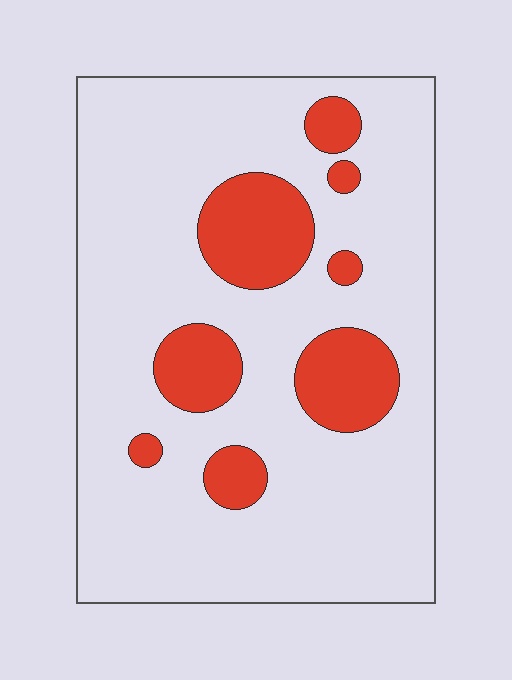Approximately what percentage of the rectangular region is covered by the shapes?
Approximately 20%.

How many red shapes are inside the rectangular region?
8.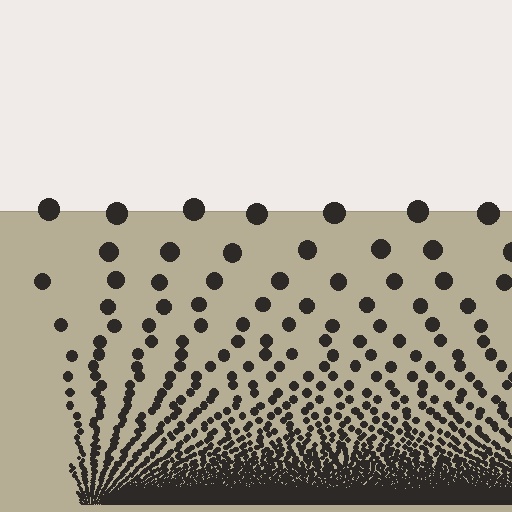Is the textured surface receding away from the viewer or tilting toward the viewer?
The surface appears to tilt toward the viewer. Texture elements get larger and sparser toward the top.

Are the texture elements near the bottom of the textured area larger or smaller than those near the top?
Smaller. The gradient is inverted — elements near the bottom are smaller and denser.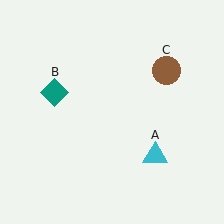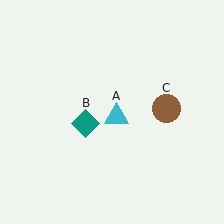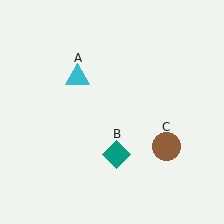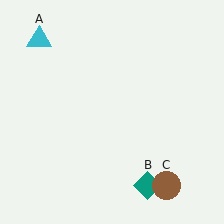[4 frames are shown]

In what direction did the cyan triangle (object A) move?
The cyan triangle (object A) moved up and to the left.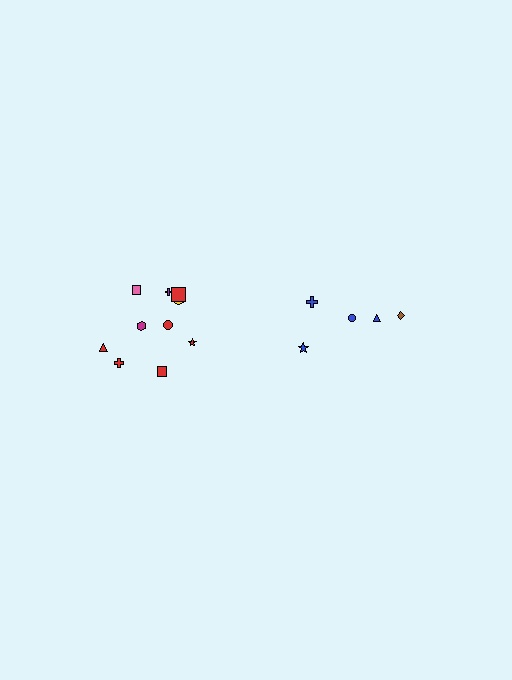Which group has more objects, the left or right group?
The left group.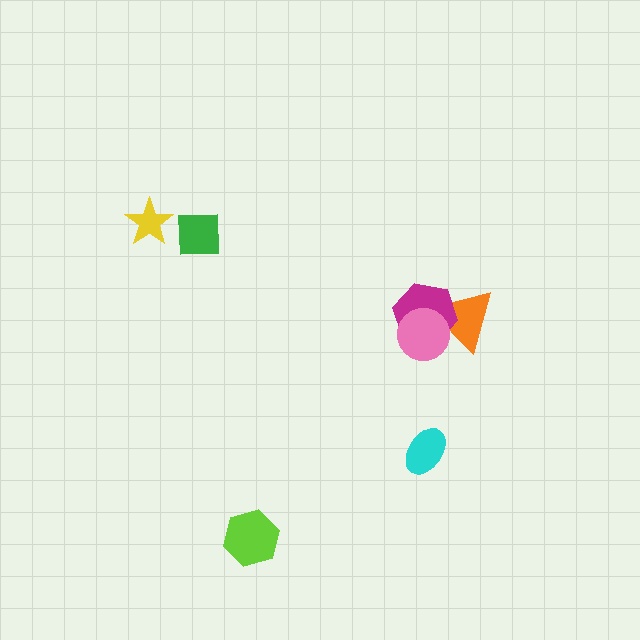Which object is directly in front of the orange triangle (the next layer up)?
The magenta hexagon is directly in front of the orange triangle.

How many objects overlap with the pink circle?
2 objects overlap with the pink circle.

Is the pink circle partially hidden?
No, no other shape covers it.